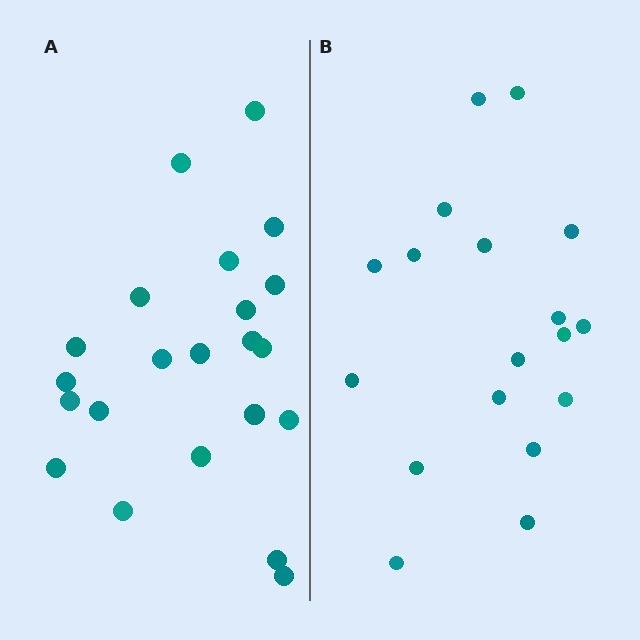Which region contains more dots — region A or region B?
Region A (the left region) has more dots.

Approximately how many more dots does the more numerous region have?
Region A has about 4 more dots than region B.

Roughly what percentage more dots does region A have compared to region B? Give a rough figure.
About 20% more.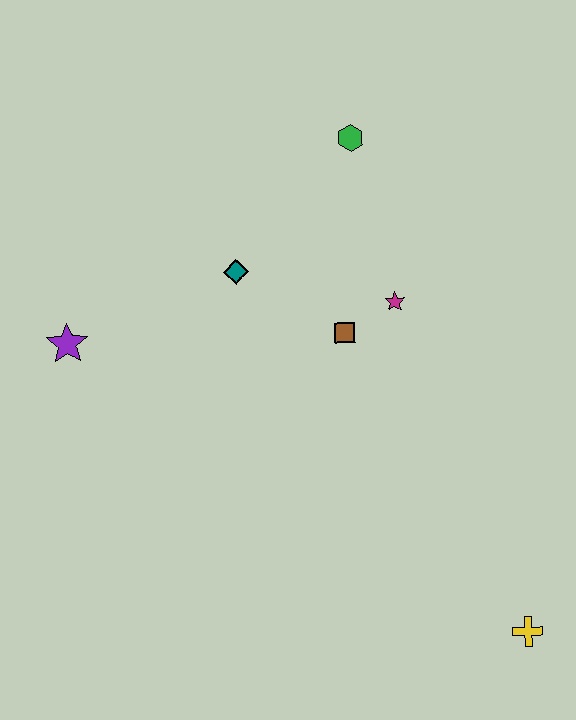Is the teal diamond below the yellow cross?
No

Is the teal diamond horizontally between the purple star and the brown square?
Yes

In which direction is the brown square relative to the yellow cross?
The brown square is above the yellow cross.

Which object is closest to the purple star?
The teal diamond is closest to the purple star.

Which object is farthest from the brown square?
The yellow cross is farthest from the brown square.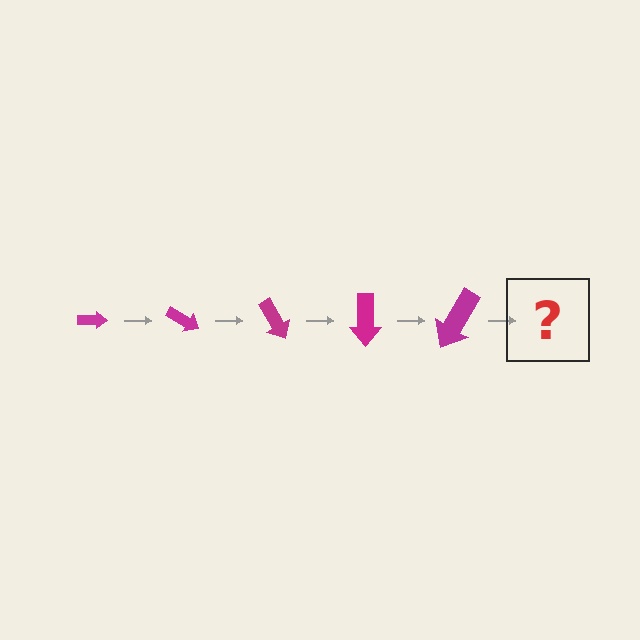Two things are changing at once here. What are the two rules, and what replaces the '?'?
The two rules are that the arrow grows larger each step and it rotates 30 degrees each step. The '?' should be an arrow, larger than the previous one and rotated 150 degrees from the start.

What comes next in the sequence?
The next element should be an arrow, larger than the previous one and rotated 150 degrees from the start.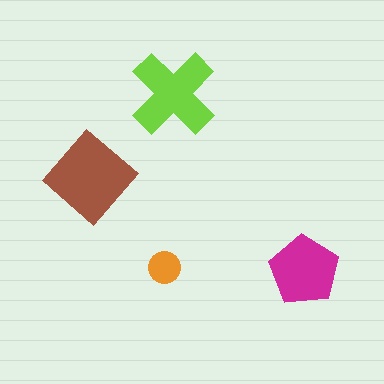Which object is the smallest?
The orange circle.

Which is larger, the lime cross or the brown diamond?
The brown diamond.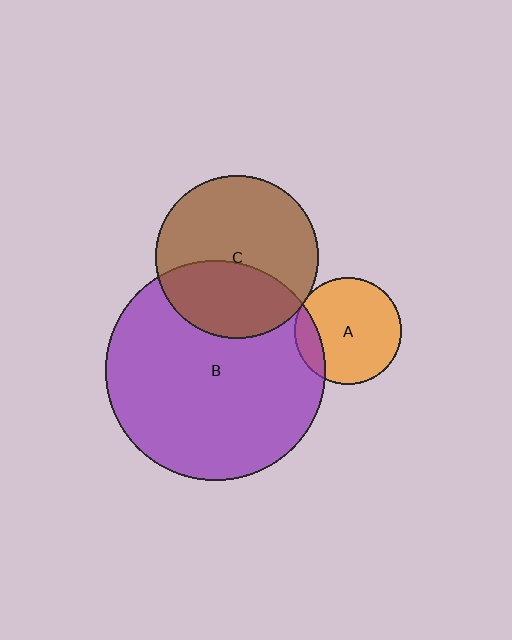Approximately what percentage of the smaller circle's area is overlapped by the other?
Approximately 15%.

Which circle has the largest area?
Circle B (purple).